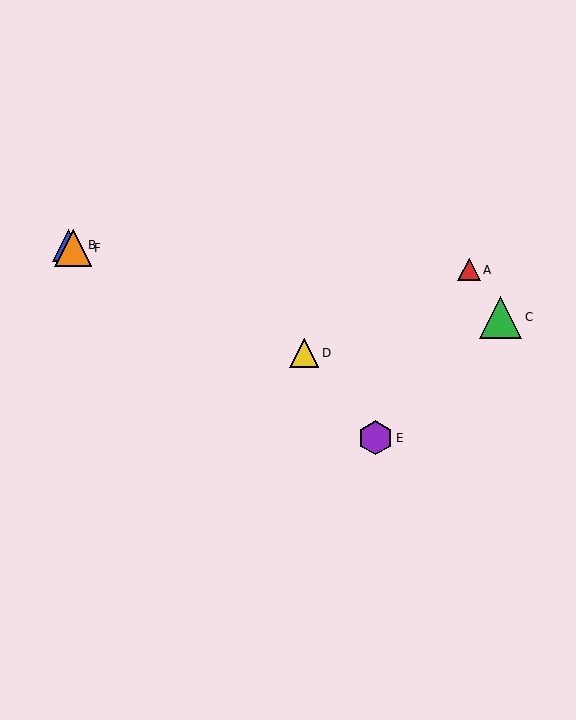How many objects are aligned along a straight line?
3 objects (B, E, F) are aligned along a straight line.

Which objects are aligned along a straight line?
Objects B, E, F are aligned along a straight line.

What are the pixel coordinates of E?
Object E is at (376, 438).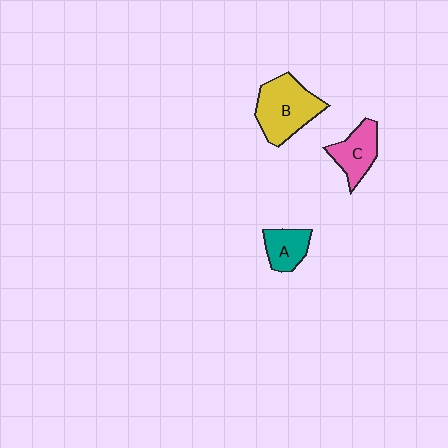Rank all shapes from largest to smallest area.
From largest to smallest: B (yellow), C (pink), A (teal).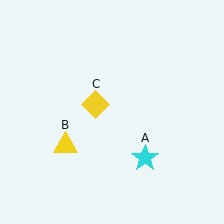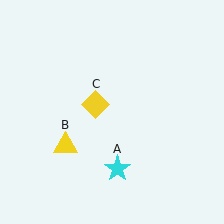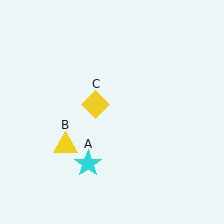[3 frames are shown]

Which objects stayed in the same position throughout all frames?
Yellow triangle (object B) and yellow diamond (object C) remained stationary.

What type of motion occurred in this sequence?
The cyan star (object A) rotated clockwise around the center of the scene.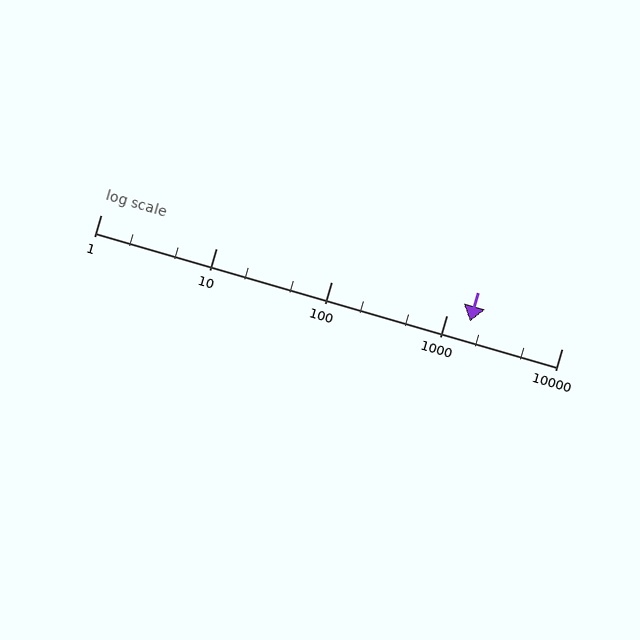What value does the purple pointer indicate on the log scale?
The pointer indicates approximately 1600.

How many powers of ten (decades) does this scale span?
The scale spans 4 decades, from 1 to 10000.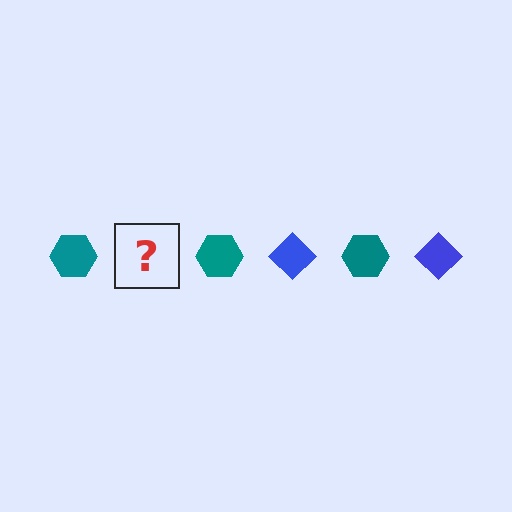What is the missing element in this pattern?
The missing element is a blue diamond.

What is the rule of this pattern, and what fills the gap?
The rule is that the pattern alternates between teal hexagon and blue diamond. The gap should be filled with a blue diamond.